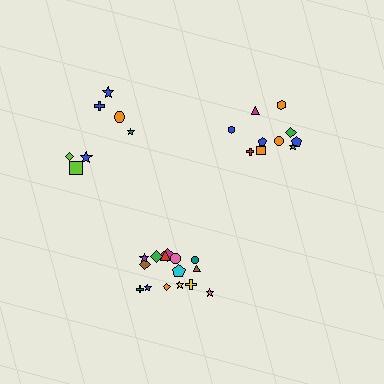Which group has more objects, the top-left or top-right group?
The top-right group.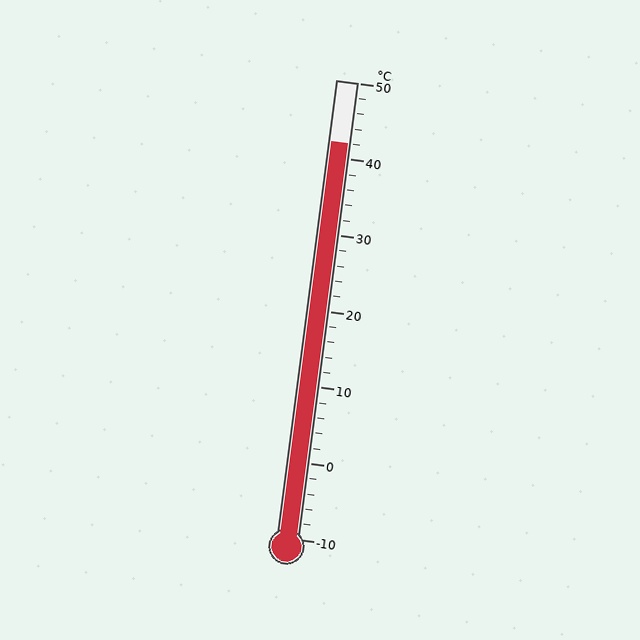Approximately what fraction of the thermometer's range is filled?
The thermometer is filled to approximately 85% of its range.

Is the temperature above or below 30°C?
The temperature is above 30°C.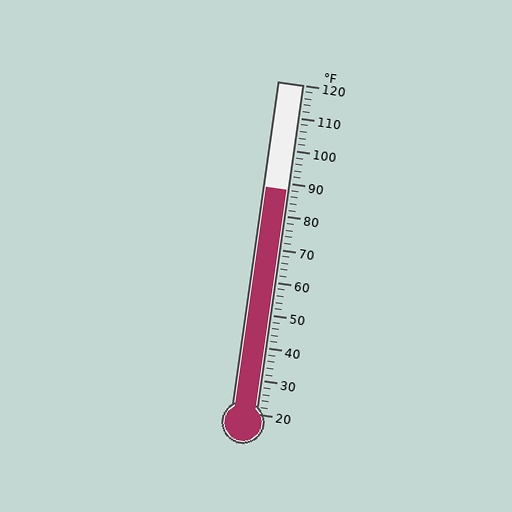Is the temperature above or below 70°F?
The temperature is above 70°F.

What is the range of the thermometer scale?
The thermometer scale ranges from 20°F to 120°F.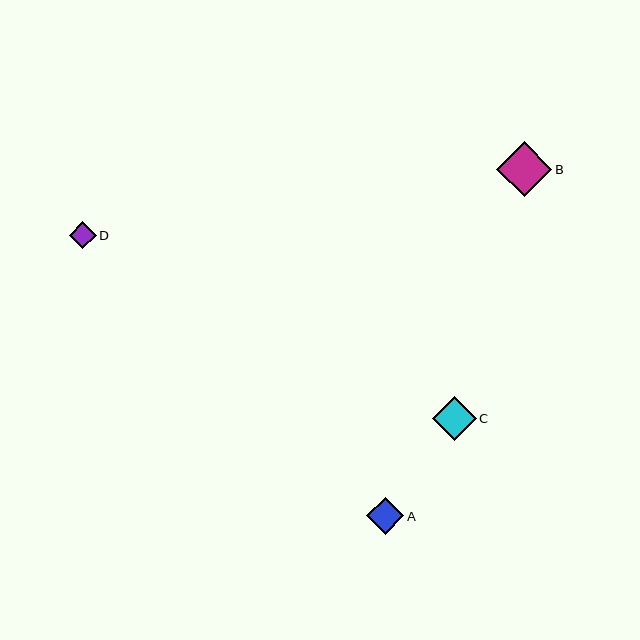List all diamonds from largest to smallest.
From largest to smallest: B, C, A, D.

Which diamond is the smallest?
Diamond D is the smallest with a size of approximately 27 pixels.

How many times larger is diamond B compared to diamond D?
Diamond B is approximately 2.0 times the size of diamond D.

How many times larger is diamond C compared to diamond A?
Diamond C is approximately 1.2 times the size of diamond A.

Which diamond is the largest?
Diamond B is the largest with a size of approximately 55 pixels.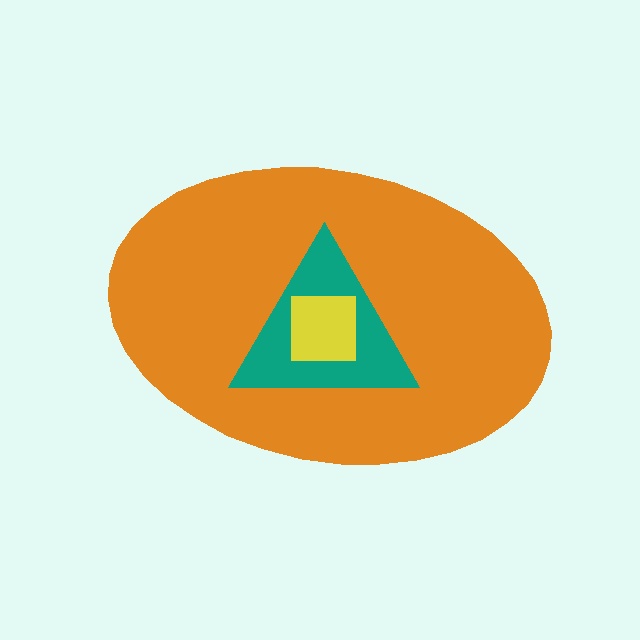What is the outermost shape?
The orange ellipse.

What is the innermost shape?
The yellow square.